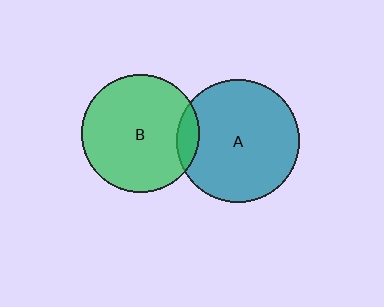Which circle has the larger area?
Circle A (teal).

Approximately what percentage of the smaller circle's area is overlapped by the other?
Approximately 10%.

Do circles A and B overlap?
Yes.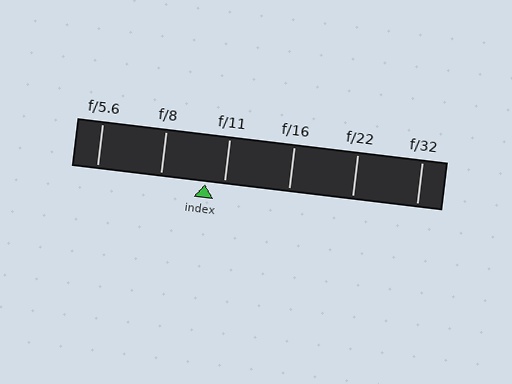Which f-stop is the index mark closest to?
The index mark is closest to f/11.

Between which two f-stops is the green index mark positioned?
The index mark is between f/8 and f/11.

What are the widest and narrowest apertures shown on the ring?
The widest aperture shown is f/5.6 and the narrowest is f/32.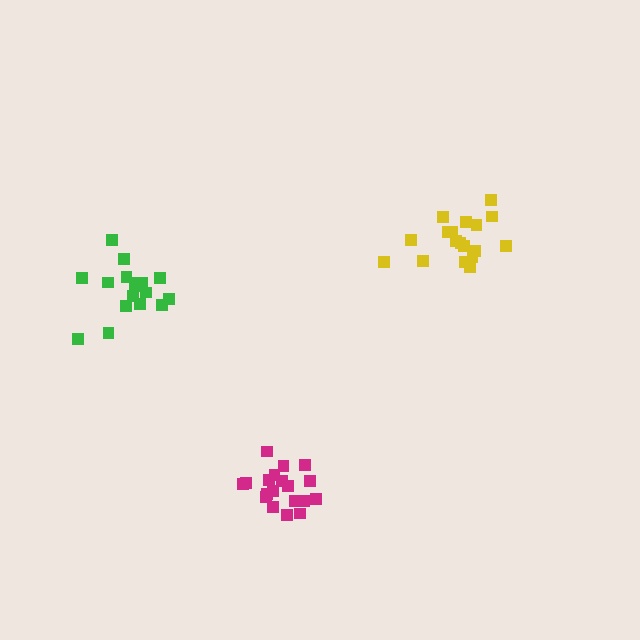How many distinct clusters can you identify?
There are 3 distinct clusters.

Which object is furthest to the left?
The green cluster is leftmost.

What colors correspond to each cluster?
The clusters are colored: magenta, green, yellow.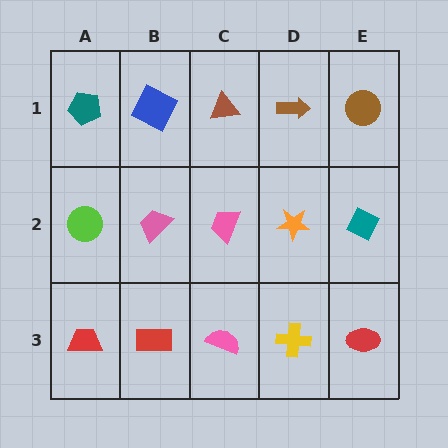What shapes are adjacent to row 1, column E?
A teal diamond (row 2, column E), a brown arrow (row 1, column D).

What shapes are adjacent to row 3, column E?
A teal diamond (row 2, column E), a yellow cross (row 3, column D).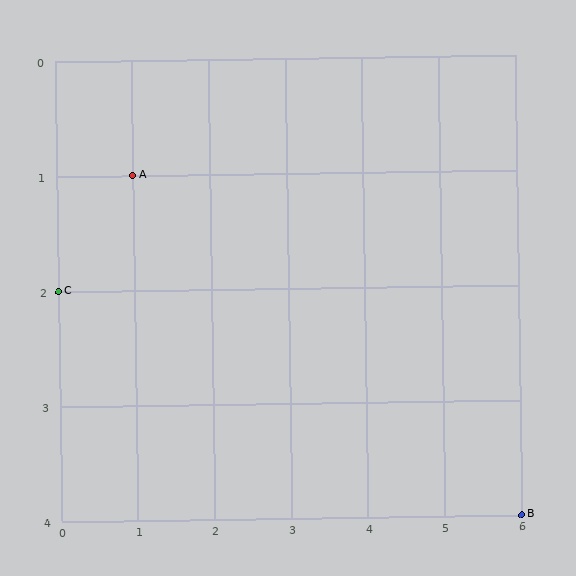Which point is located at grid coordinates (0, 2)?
Point C is at (0, 2).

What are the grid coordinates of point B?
Point B is at grid coordinates (6, 4).